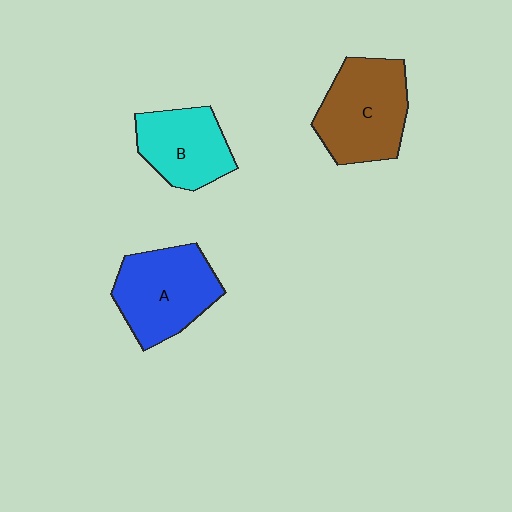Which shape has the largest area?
Shape C (brown).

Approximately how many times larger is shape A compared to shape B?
Approximately 1.3 times.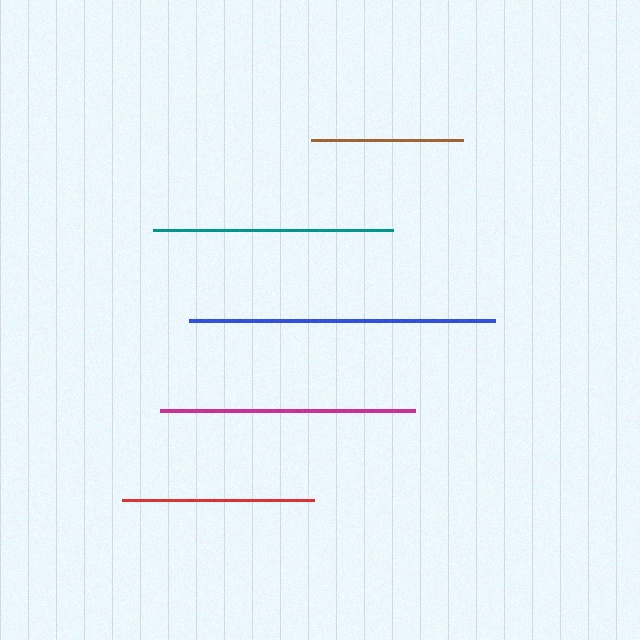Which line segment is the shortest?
The brown line is the shortest at approximately 152 pixels.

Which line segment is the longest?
The blue line is the longest at approximately 306 pixels.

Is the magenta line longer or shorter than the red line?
The magenta line is longer than the red line.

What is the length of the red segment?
The red segment is approximately 191 pixels long.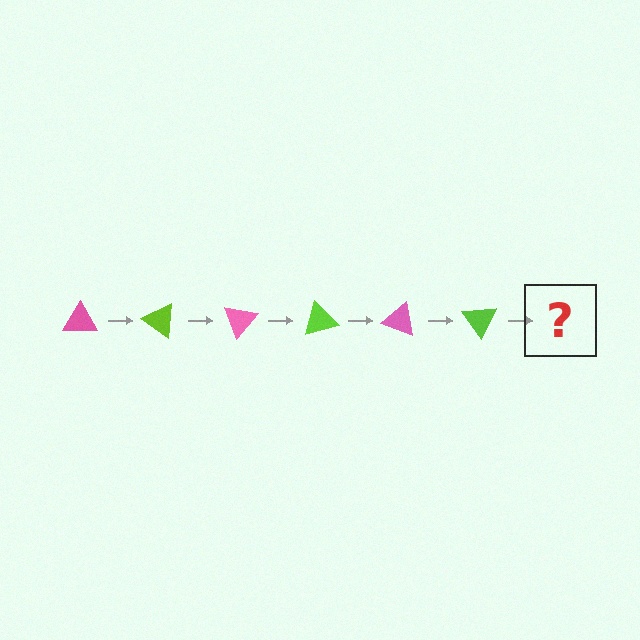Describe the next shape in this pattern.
It should be a pink triangle, rotated 210 degrees from the start.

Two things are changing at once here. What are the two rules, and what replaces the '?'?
The two rules are that it rotates 35 degrees each step and the color cycles through pink and lime. The '?' should be a pink triangle, rotated 210 degrees from the start.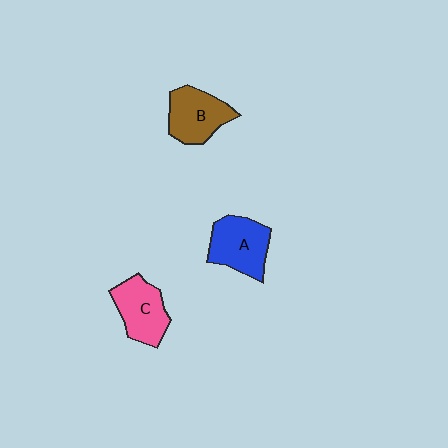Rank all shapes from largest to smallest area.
From largest to smallest: A (blue), C (pink), B (brown).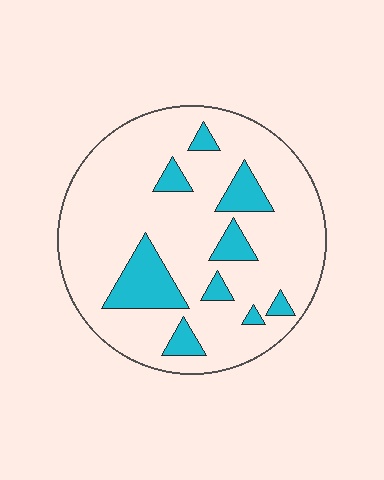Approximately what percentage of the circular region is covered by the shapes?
Approximately 15%.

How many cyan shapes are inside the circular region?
9.